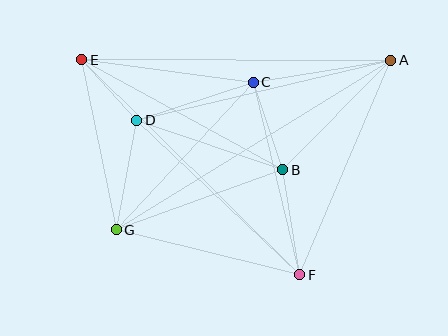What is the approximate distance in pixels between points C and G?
The distance between C and G is approximately 201 pixels.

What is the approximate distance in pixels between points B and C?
The distance between B and C is approximately 92 pixels.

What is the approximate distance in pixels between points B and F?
The distance between B and F is approximately 106 pixels.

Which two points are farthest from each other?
Points A and G are farthest from each other.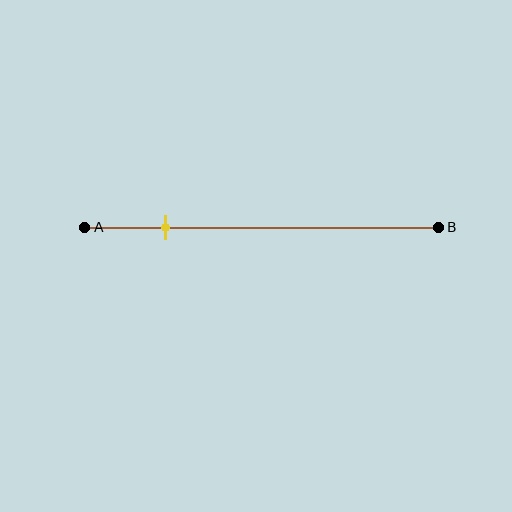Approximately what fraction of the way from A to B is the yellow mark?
The yellow mark is approximately 25% of the way from A to B.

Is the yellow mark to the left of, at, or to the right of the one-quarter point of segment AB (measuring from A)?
The yellow mark is approximately at the one-quarter point of segment AB.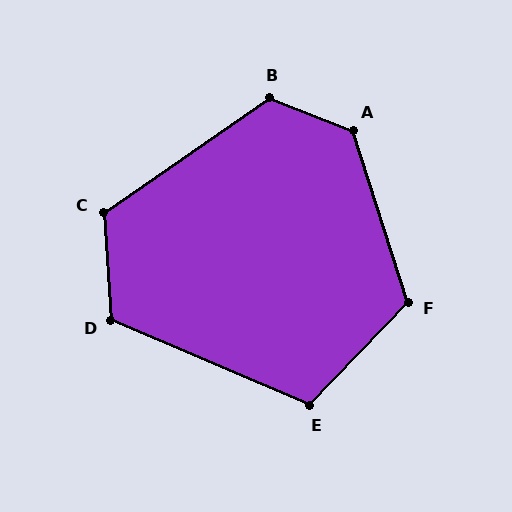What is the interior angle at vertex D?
Approximately 117 degrees (obtuse).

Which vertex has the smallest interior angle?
E, at approximately 110 degrees.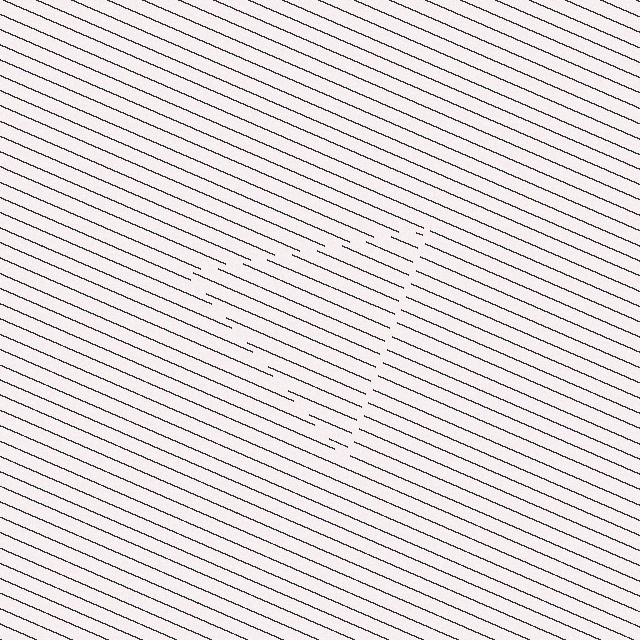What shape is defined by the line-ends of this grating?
An illusory triangle. The interior of the shape contains the same grating, shifted by half a period — the contour is defined by the phase discontinuity where line-ends from the inner and outer gratings abut.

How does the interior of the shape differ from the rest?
The interior of the shape contains the same grating, shifted by half a period — the contour is defined by the phase discontinuity where line-ends from the inner and outer gratings abut.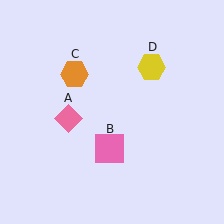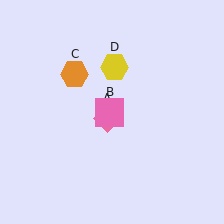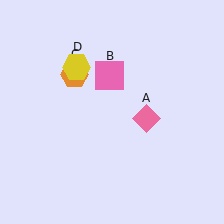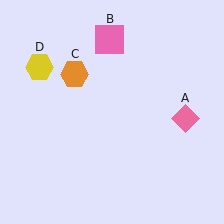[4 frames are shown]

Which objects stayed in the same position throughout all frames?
Orange hexagon (object C) remained stationary.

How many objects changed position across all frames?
3 objects changed position: pink diamond (object A), pink square (object B), yellow hexagon (object D).